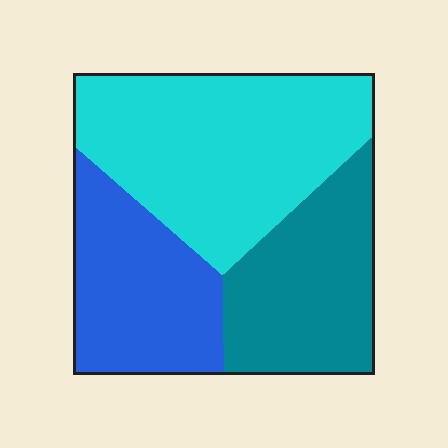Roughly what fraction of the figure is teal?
Teal takes up about one quarter (1/4) of the figure.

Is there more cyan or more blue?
Cyan.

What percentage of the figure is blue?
Blue takes up about one quarter (1/4) of the figure.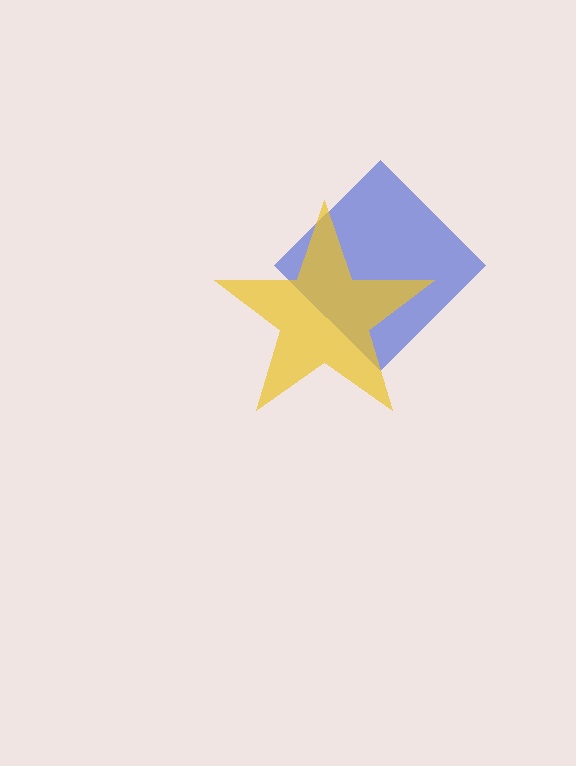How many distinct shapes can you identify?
There are 2 distinct shapes: a blue diamond, a yellow star.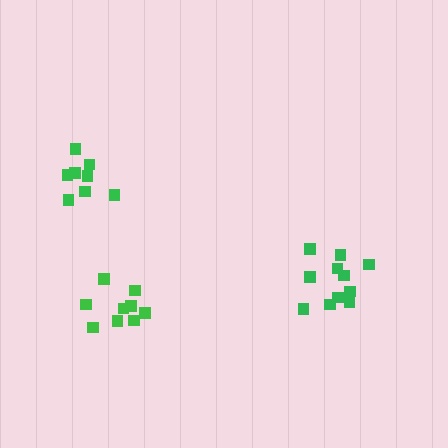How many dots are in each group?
Group 1: 11 dots, Group 2: 9 dots, Group 3: 8 dots (28 total).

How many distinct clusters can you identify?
There are 3 distinct clusters.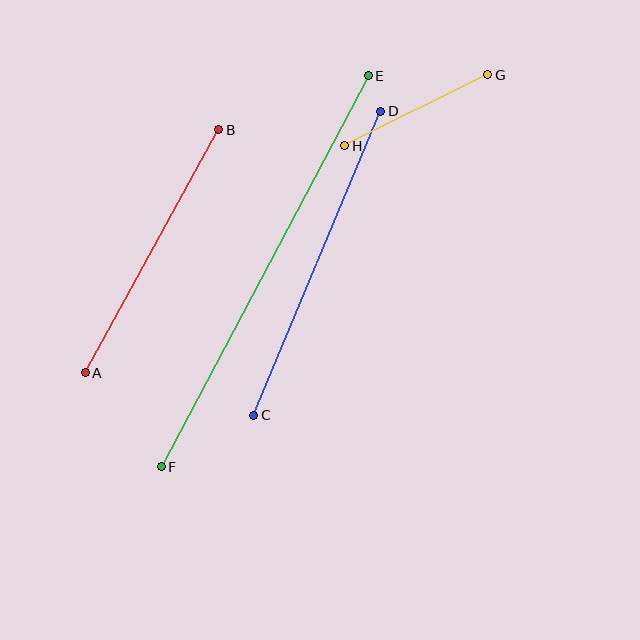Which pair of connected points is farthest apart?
Points E and F are farthest apart.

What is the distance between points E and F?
The distance is approximately 443 pixels.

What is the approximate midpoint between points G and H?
The midpoint is at approximately (416, 110) pixels.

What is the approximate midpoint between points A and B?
The midpoint is at approximately (152, 251) pixels.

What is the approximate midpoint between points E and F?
The midpoint is at approximately (265, 271) pixels.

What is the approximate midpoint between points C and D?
The midpoint is at approximately (317, 263) pixels.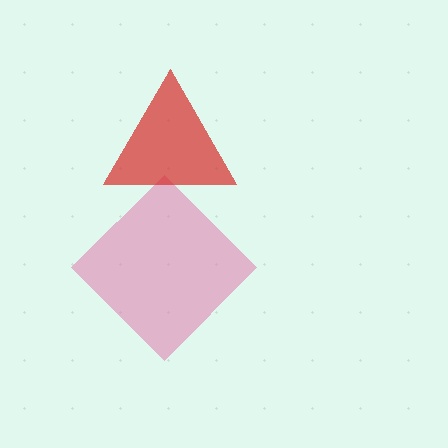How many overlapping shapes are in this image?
There are 2 overlapping shapes in the image.